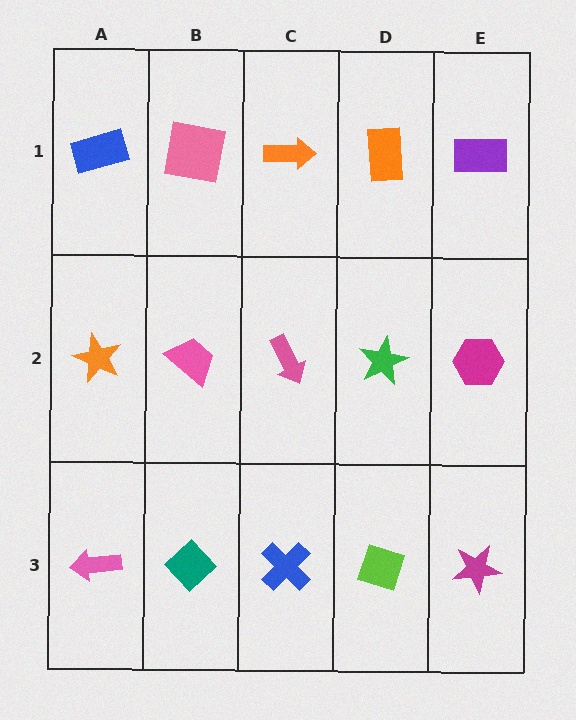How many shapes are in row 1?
5 shapes.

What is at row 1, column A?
A blue rectangle.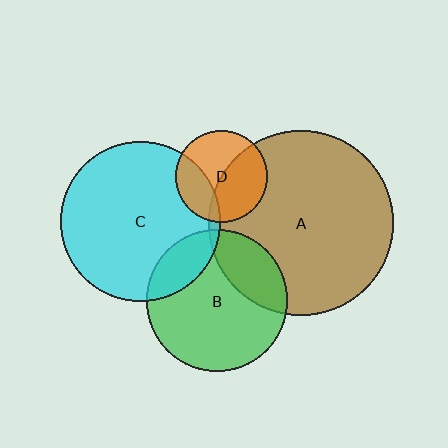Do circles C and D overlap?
Yes.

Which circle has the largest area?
Circle A (brown).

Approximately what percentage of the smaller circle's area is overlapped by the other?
Approximately 30%.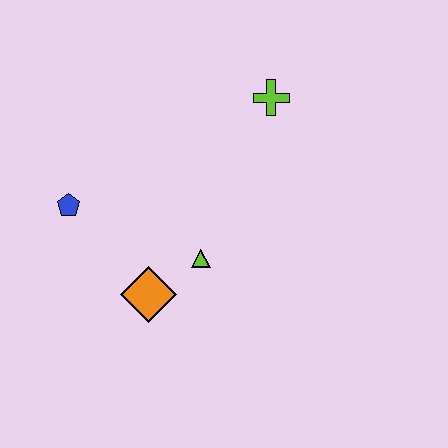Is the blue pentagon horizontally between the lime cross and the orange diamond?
No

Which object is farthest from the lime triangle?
The lime cross is farthest from the lime triangle.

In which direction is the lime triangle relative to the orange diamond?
The lime triangle is to the right of the orange diamond.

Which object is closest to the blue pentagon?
The orange diamond is closest to the blue pentagon.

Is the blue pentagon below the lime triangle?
No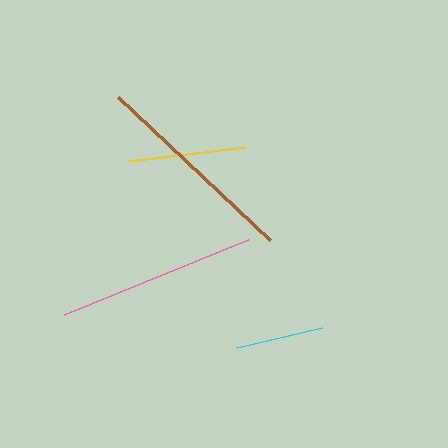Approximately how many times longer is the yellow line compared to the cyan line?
The yellow line is approximately 1.3 times the length of the cyan line.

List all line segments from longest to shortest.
From longest to shortest: brown, pink, yellow, cyan.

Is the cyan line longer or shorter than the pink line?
The pink line is longer than the cyan line.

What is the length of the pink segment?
The pink segment is approximately 198 pixels long.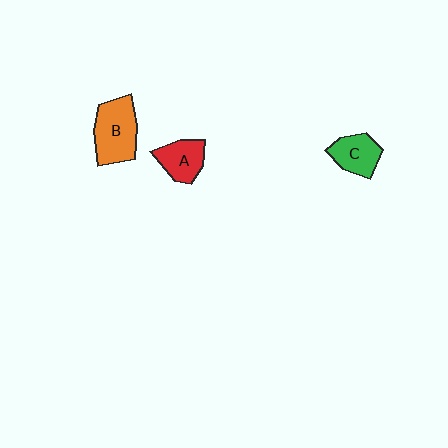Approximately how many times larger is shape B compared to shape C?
Approximately 1.5 times.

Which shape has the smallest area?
Shape A (red).